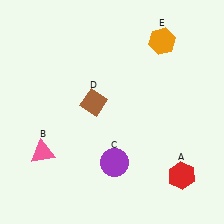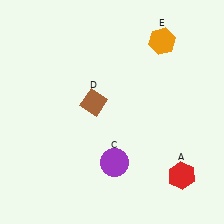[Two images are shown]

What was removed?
The pink triangle (B) was removed in Image 2.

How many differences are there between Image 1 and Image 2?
There is 1 difference between the two images.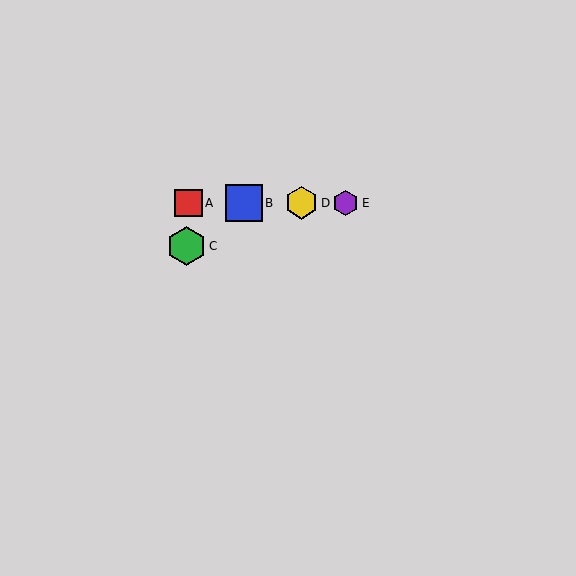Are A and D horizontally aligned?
Yes, both are at y≈203.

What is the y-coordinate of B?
Object B is at y≈203.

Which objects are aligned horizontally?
Objects A, B, D, E are aligned horizontally.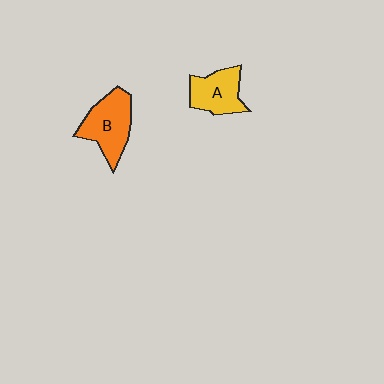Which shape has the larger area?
Shape B (orange).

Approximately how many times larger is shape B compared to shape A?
Approximately 1.3 times.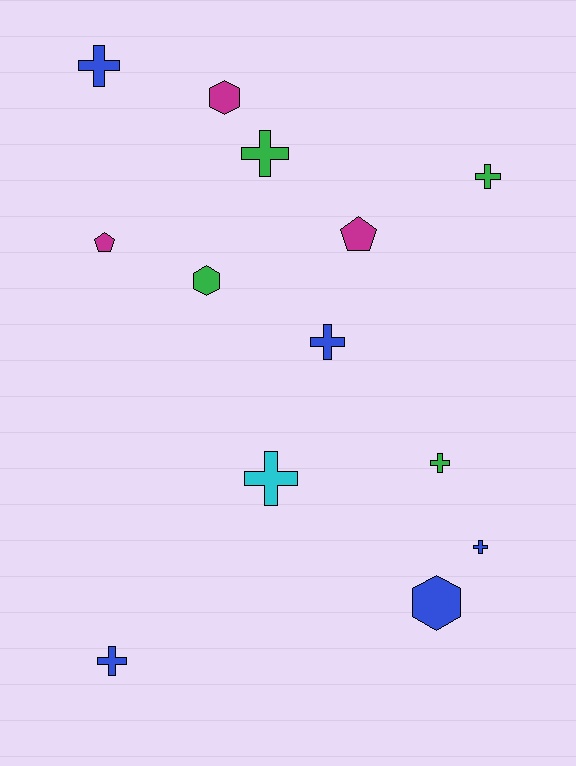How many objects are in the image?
There are 13 objects.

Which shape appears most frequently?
Cross, with 8 objects.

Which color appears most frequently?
Blue, with 5 objects.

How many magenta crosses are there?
There are no magenta crosses.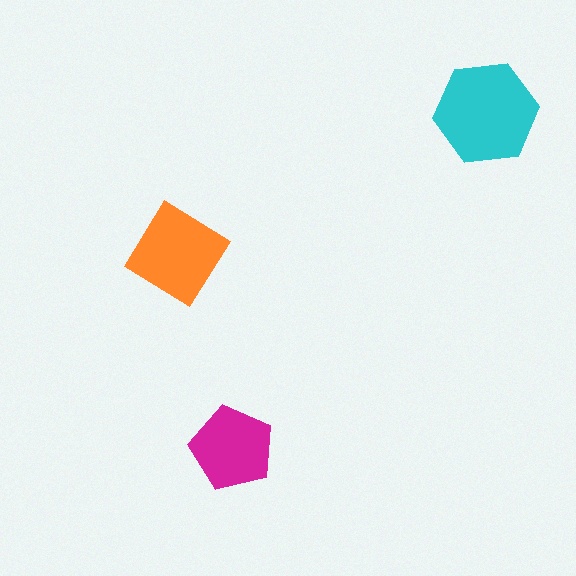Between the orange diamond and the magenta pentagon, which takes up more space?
The orange diamond.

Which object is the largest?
The cyan hexagon.